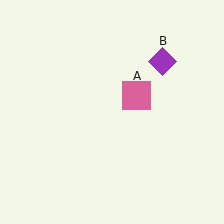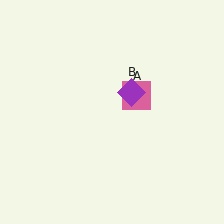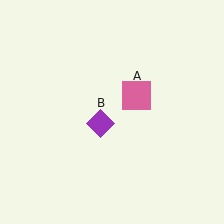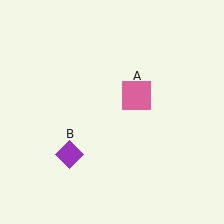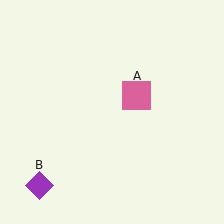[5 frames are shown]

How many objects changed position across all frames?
1 object changed position: purple diamond (object B).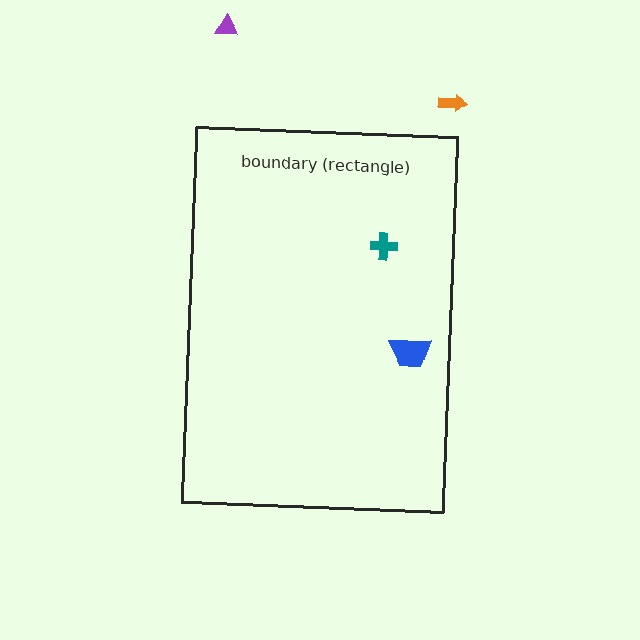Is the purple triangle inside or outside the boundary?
Outside.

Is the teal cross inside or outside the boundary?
Inside.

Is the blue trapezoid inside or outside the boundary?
Inside.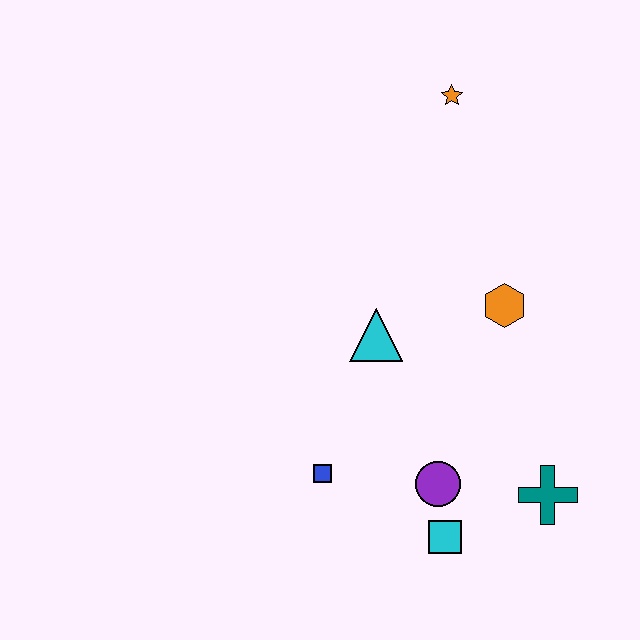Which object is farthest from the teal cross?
The orange star is farthest from the teal cross.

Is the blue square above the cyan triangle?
No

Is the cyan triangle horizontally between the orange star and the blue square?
Yes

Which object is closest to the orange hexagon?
The cyan triangle is closest to the orange hexagon.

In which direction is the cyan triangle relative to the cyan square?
The cyan triangle is above the cyan square.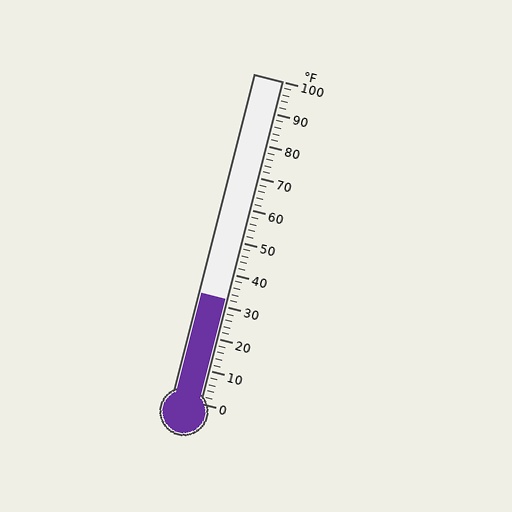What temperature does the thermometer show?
The thermometer shows approximately 32°F.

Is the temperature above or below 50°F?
The temperature is below 50°F.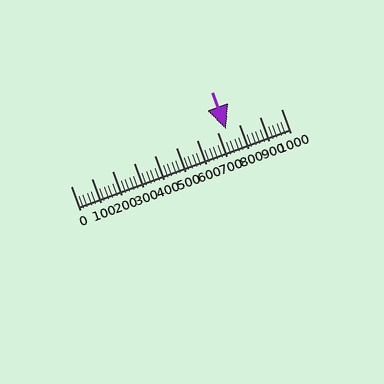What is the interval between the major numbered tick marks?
The major tick marks are spaced 100 units apart.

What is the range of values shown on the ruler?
The ruler shows values from 0 to 1000.